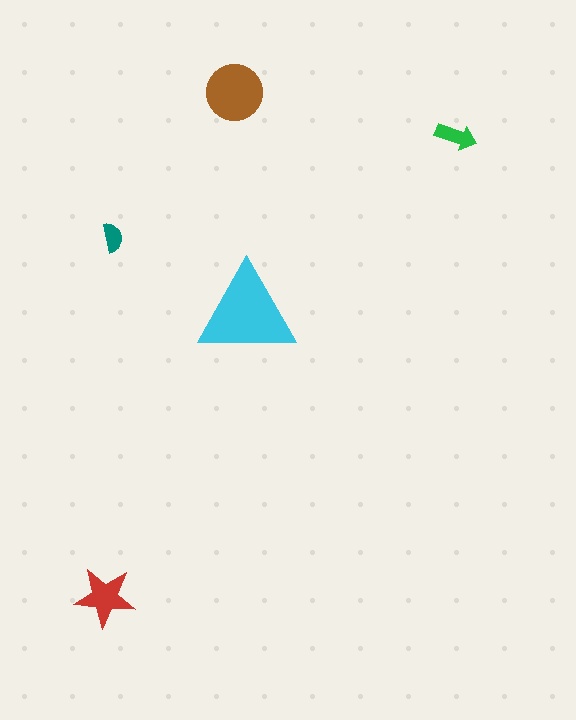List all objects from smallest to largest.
The teal semicircle, the green arrow, the red star, the brown circle, the cyan triangle.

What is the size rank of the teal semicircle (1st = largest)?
5th.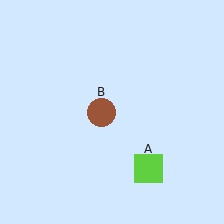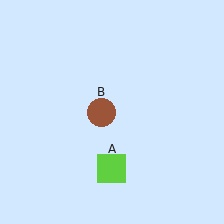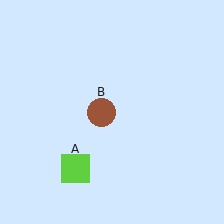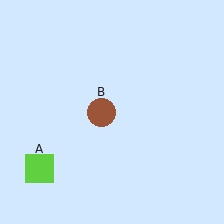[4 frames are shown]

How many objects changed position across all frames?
1 object changed position: lime square (object A).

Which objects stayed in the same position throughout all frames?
Brown circle (object B) remained stationary.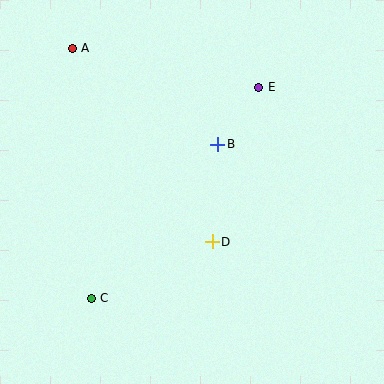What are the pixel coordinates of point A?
Point A is at (72, 48).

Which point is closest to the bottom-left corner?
Point C is closest to the bottom-left corner.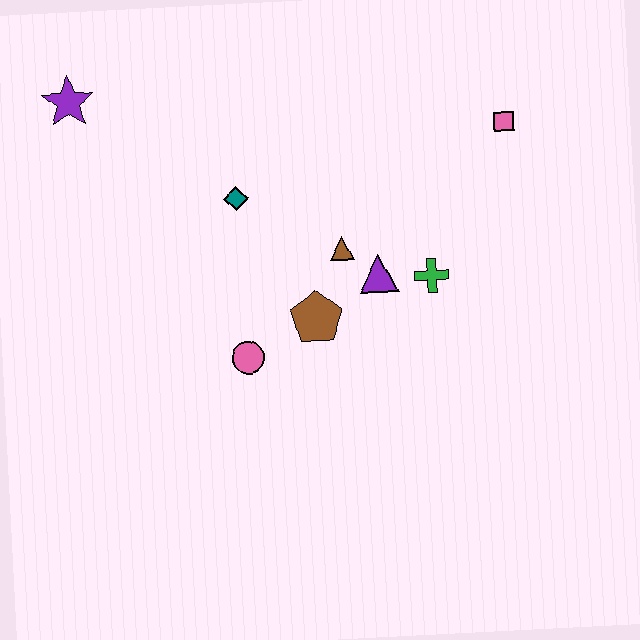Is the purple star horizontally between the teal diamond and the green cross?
No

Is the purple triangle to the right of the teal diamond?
Yes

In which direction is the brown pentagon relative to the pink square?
The brown pentagon is to the left of the pink square.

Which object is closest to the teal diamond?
The brown triangle is closest to the teal diamond.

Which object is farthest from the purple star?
The pink square is farthest from the purple star.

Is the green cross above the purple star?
No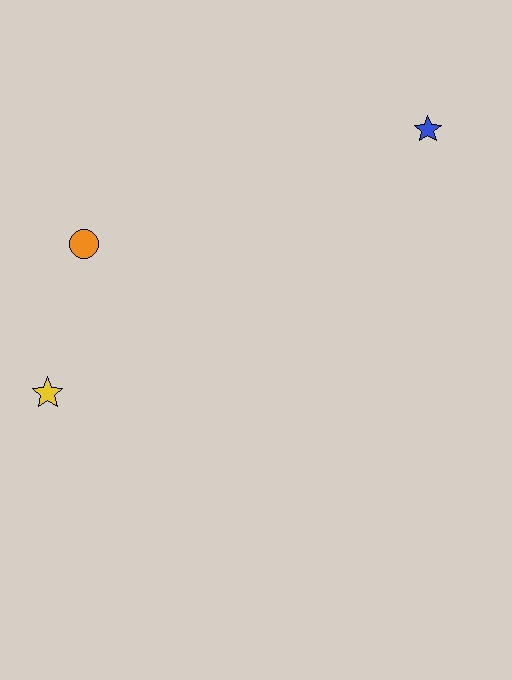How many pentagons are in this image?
There are no pentagons.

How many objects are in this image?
There are 3 objects.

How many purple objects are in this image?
There are no purple objects.